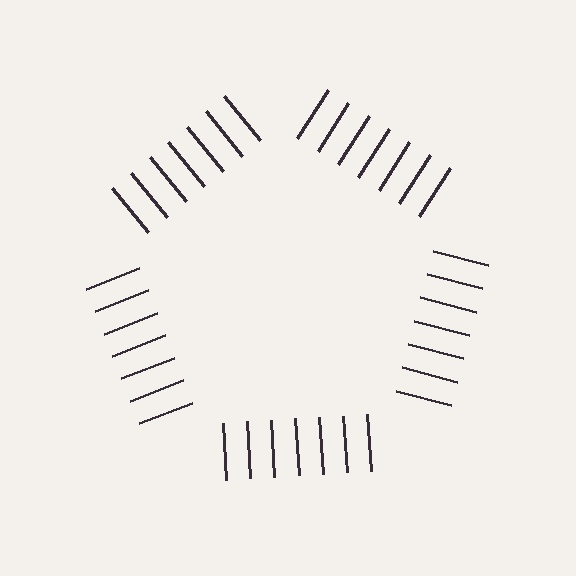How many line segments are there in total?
35 — 7 along each of the 5 edges.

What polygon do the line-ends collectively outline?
An illusory pentagon — the line segments terminate on its edges but no continuous stroke is drawn.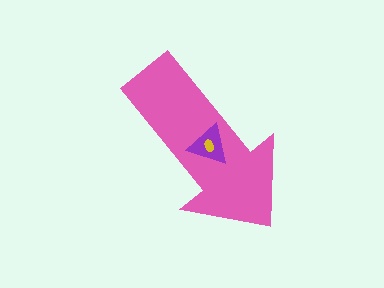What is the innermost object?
The yellow ellipse.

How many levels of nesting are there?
3.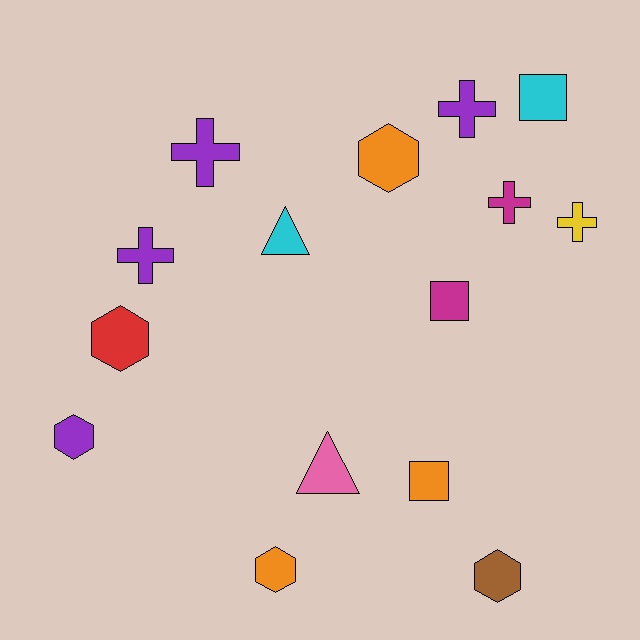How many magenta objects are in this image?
There are 2 magenta objects.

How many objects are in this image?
There are 15 objects.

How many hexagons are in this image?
There are 5 hexagons.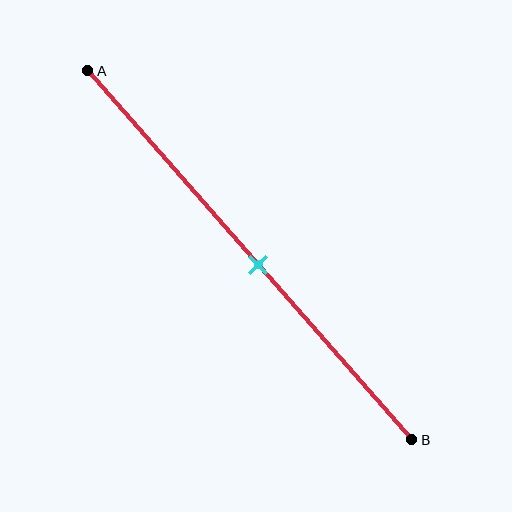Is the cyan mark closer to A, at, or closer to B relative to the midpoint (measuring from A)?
The cyan mark is approximately at the midpoint of segment AB.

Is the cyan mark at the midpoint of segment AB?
Yes, the mark is approximately at the midpoint.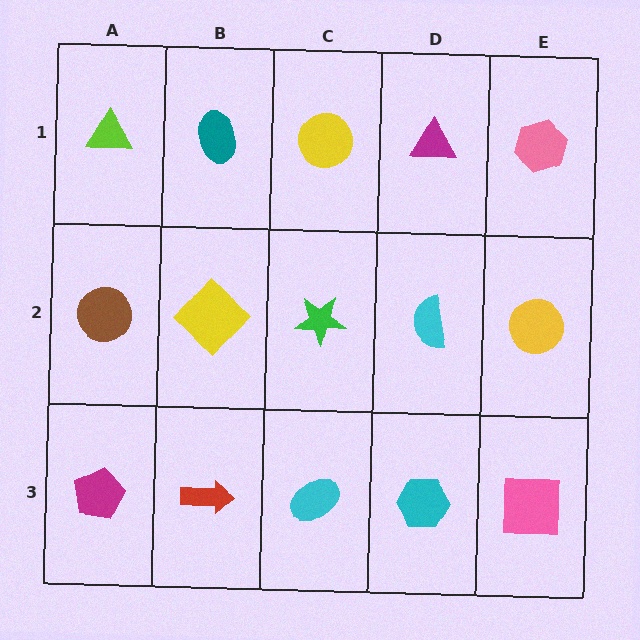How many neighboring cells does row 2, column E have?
3.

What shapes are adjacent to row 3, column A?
A brown circle (row 2, column A), a red arrow (row 3, column B).